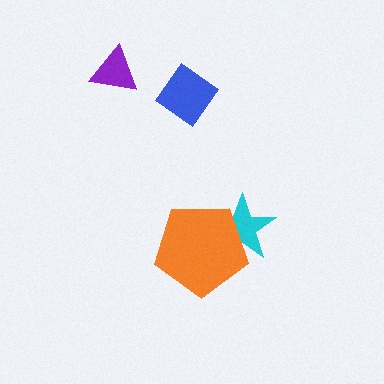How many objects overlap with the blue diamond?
0 objects overlap with the blue diamond.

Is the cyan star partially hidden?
Yes, it is partially covered by another shape.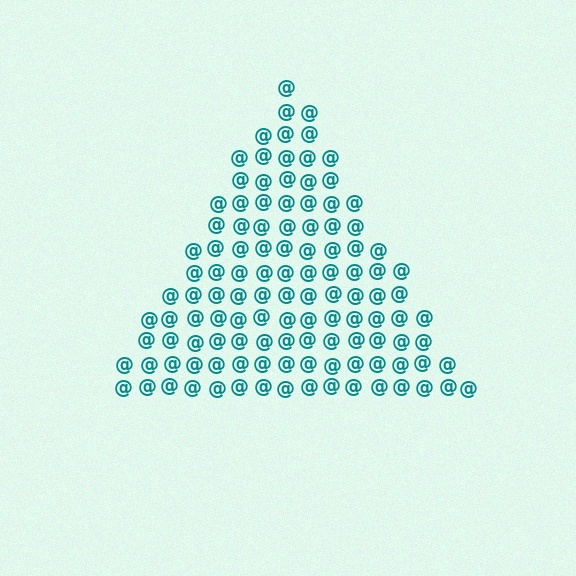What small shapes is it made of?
It is made of small at signs.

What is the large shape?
The large shape is a triangle.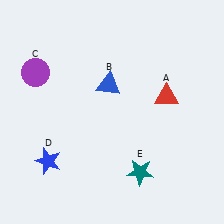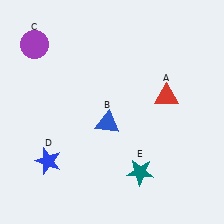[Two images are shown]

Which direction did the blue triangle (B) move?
The blue triangle (B) moved down.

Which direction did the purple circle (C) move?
The purple circle (C) moved up.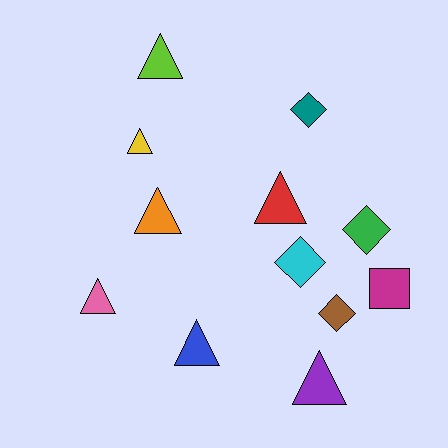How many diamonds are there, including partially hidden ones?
There are 4 diamonds.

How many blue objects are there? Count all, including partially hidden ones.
There is 1 blue object.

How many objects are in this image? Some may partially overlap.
There are 12 objects.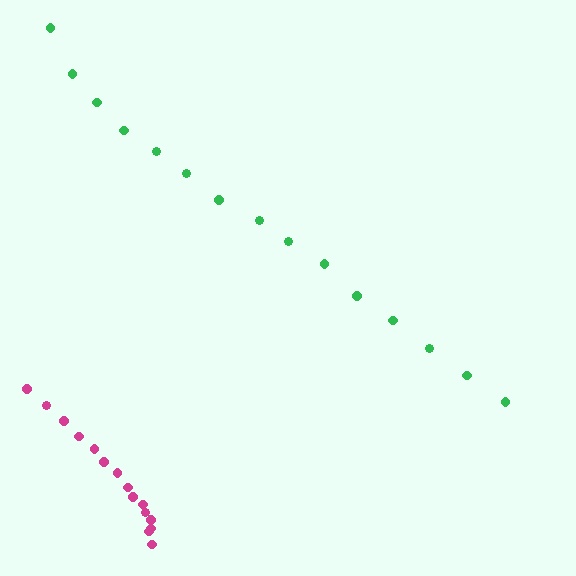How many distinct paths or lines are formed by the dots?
There are 2 distinct paths.